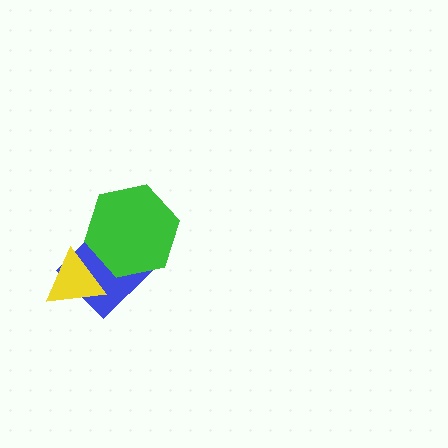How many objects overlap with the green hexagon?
1 object overlaps with the green hexagon.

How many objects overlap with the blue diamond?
2 objects overlap with the blue diamond.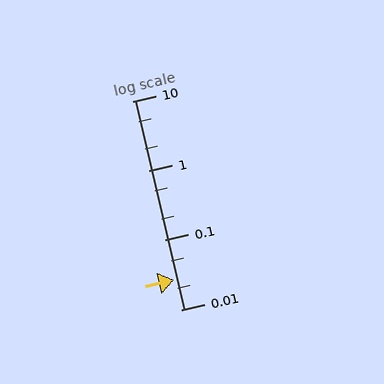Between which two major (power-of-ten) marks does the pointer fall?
The pointer is between 0.01 and 0.1.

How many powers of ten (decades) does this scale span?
The scale spans 3 decades, from 0.01 to 10.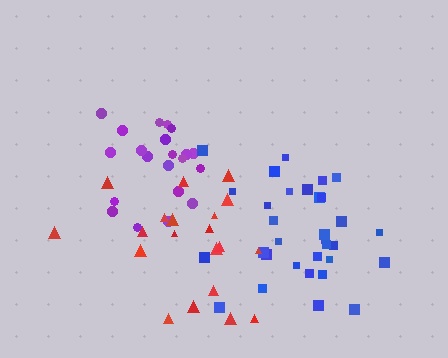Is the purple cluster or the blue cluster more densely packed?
Purple.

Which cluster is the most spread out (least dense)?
Red.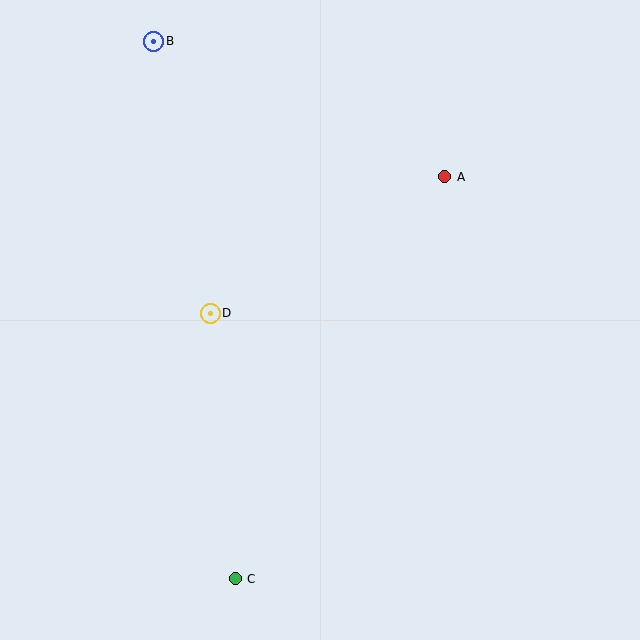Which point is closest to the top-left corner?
Point B is closest to the top-left corner.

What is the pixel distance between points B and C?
The distance between B and C is 544 pixels.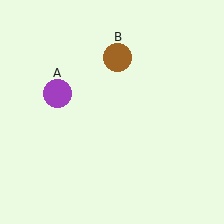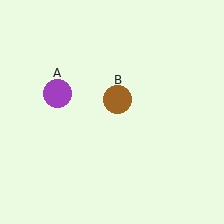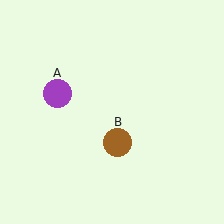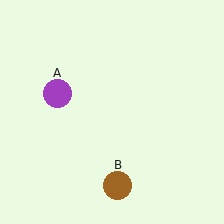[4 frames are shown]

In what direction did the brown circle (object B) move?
The brown circle (object B) moved down.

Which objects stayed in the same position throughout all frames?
Purple circle (object A) remained stationary.